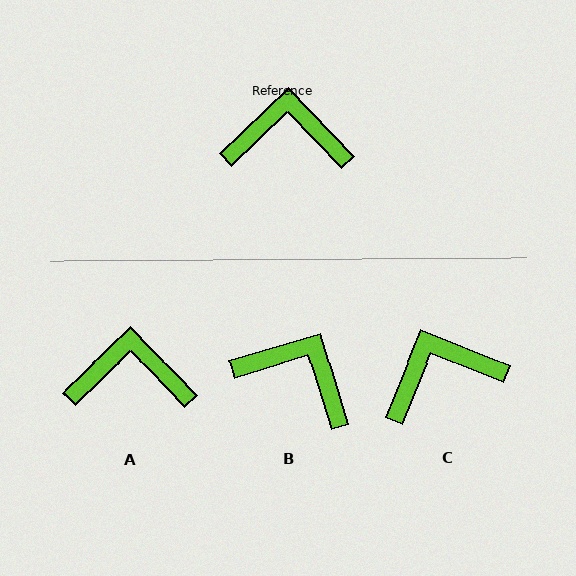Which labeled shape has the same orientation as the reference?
A.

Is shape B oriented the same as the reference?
No, it is off by about 27 degrees.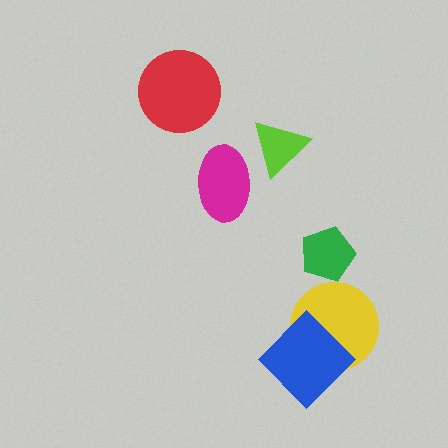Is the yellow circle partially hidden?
Yes, it is partially covered by another shape.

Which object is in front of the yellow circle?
The blue diamond is in front of the yellow circle.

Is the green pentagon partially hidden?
No, no other shape covers it.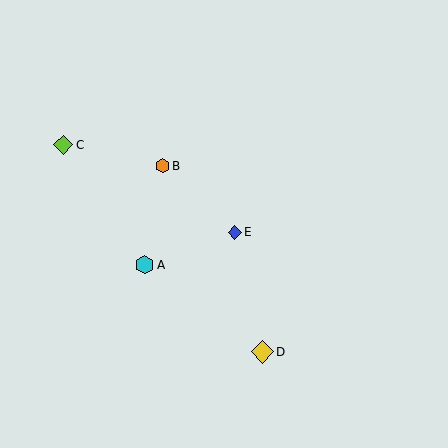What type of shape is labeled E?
Shape E is a blue diamond.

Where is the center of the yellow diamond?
The center of the yellow diamond is at (262, 352).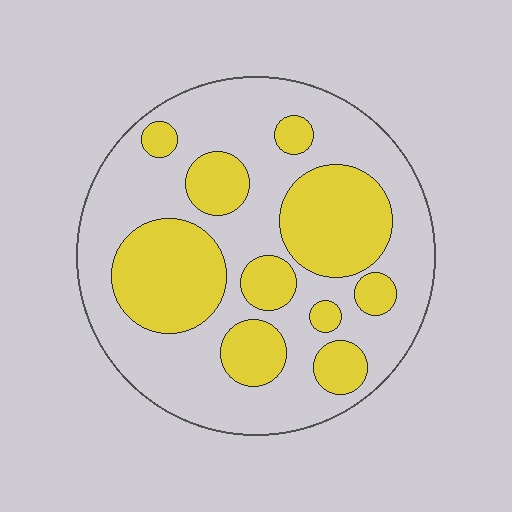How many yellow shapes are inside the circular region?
10.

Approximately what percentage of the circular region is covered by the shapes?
Approximately 35%.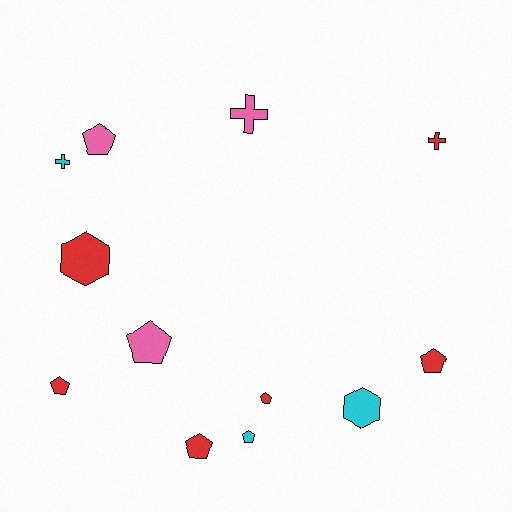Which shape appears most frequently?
Pentagon, with 7 objects.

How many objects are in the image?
There are 12 objects.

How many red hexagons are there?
There is 1 red hexagon.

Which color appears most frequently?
Red, with 6 objects.